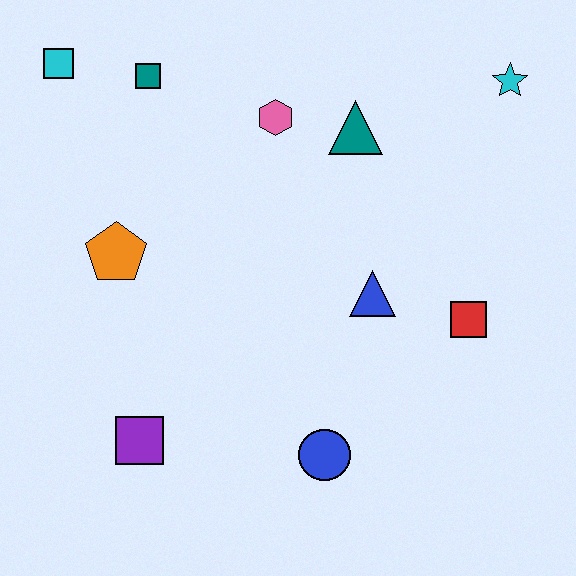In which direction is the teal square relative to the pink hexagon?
The teal square is to the left of the pink hexagon.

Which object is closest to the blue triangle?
The red square is closest to the blue triangle.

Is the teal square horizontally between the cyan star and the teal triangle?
No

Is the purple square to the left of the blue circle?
Yes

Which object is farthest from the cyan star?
The purple square is farthest from the cyan star.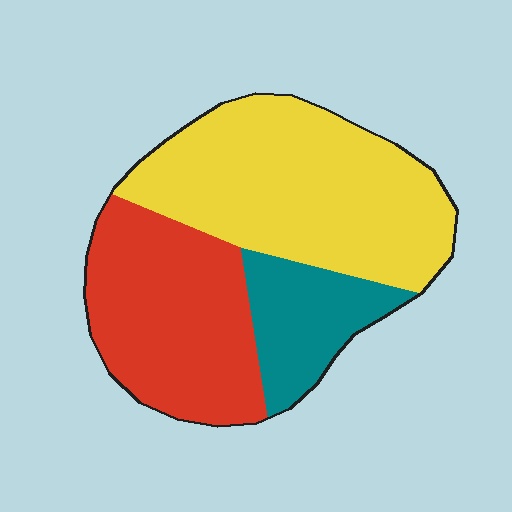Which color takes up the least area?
Teal, at roughly 15%.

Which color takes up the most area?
Yellow, at roughly 50%.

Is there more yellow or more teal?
Yellow.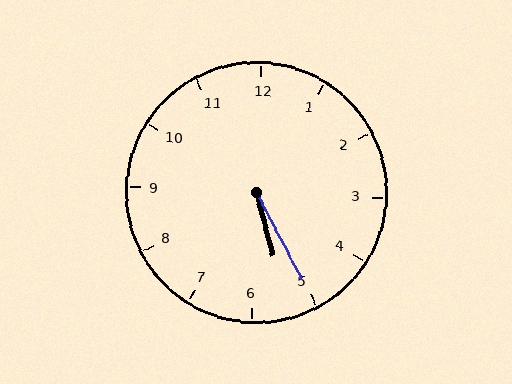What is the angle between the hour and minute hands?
Approximately 12 degrees.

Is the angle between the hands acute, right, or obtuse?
It is acute.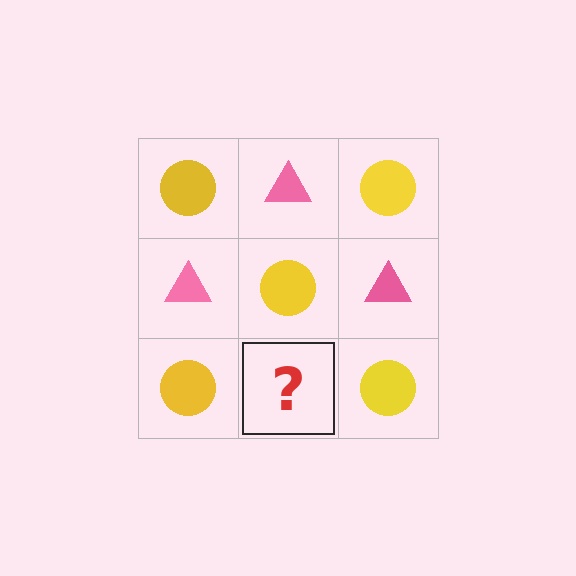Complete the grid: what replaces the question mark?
The question mark should be replaced with a pink triangle.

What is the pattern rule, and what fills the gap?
The rule is that it alternates yellow circle and pink triangle in a checkerboard pattern. The gap should be filled with a pink triangle.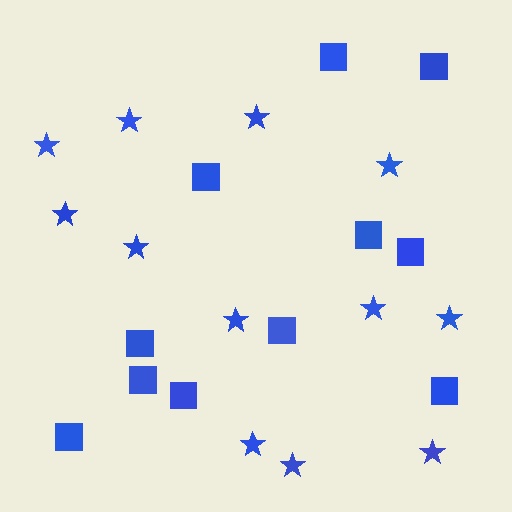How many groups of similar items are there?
There are 2 groups: one group of stars (12) and one group of squares (11).